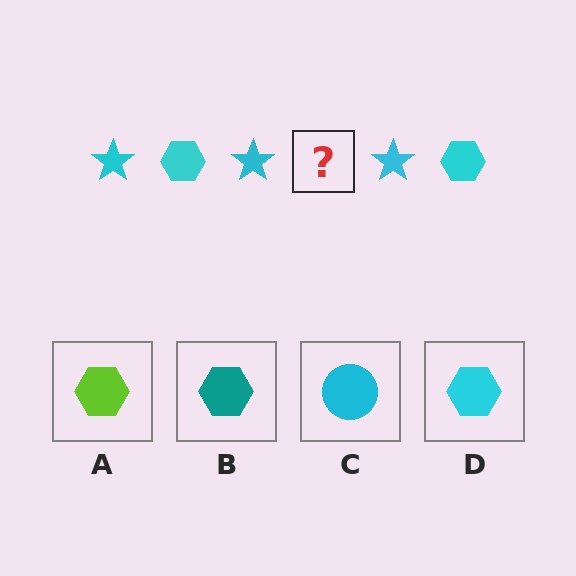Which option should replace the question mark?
Option D.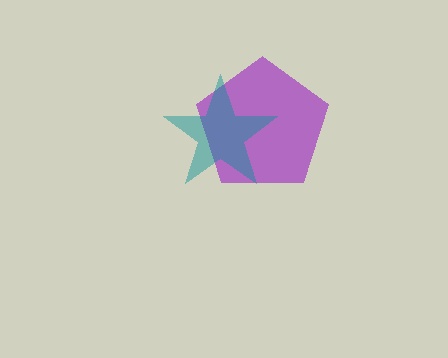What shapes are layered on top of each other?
The layered shapes are: a purple pentagon, a teal star.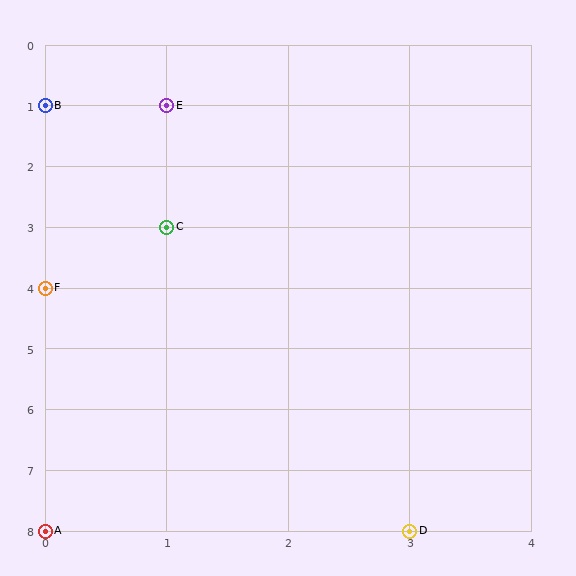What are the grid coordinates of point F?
Point F is at grid coordinates (0, 4).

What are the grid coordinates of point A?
Point A is at grid coordinates (0, 8).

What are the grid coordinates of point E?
Point E is at grid coordinates (1, 1).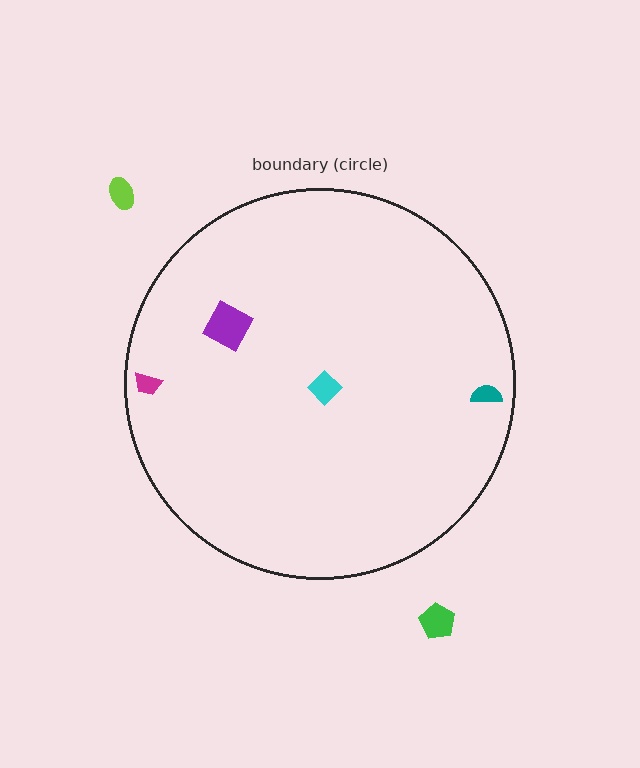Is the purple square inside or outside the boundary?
Inside.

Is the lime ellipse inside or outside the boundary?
Outside.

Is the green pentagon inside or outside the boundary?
Outside.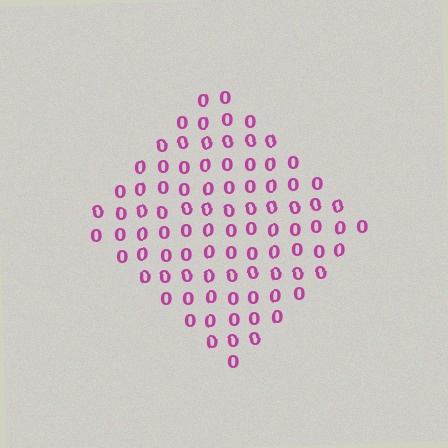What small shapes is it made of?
It is made of small digit 0's.